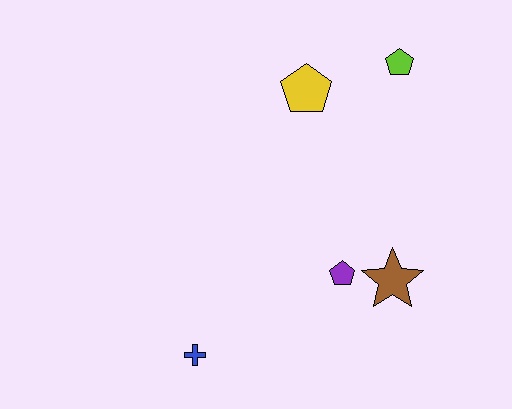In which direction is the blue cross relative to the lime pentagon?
The blue cross is below the lime pentagon.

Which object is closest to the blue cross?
The purple pentagon is closest to the blue cross.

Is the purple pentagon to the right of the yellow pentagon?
Yes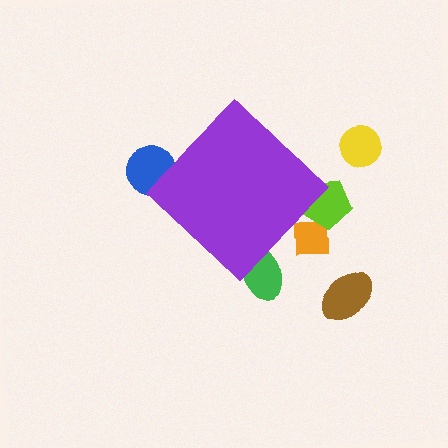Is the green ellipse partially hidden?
Yes, the green ellipse is partially hidden behind the purple diamond.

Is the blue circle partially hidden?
Yes, the blue circle is partially hidden behind the purple diamond.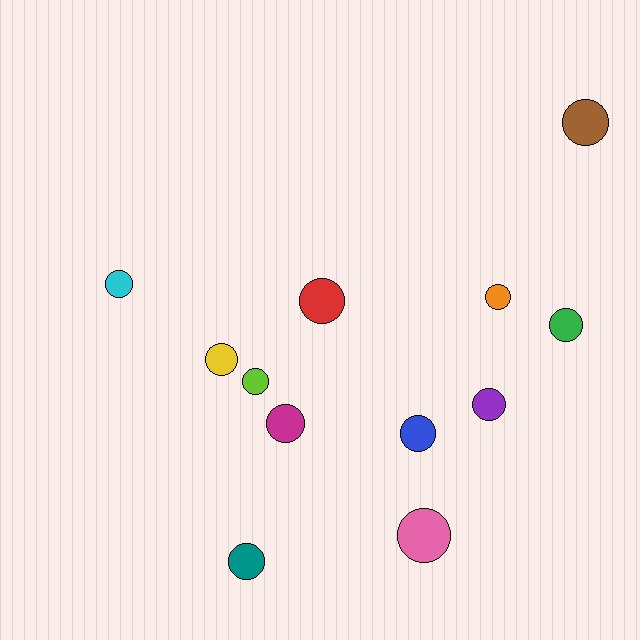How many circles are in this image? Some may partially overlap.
There are 12 circles.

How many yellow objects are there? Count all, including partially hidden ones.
There is 1 yellow object.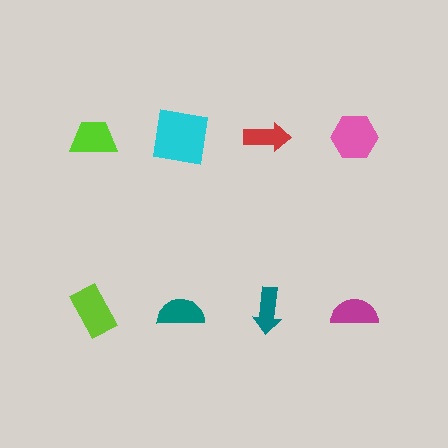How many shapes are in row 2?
4 shapes.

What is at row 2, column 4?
A magenta semicircle.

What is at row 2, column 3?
A teal arrow.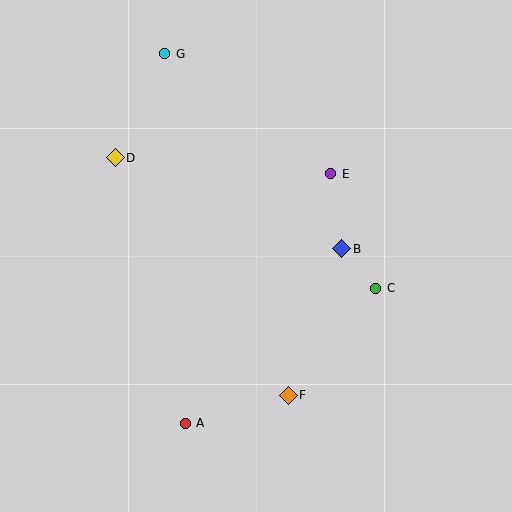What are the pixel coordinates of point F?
Point F is at (288, 395).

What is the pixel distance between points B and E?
The distance between B and E is 76 pixels.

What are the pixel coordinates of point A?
Point A is at (185, 423).